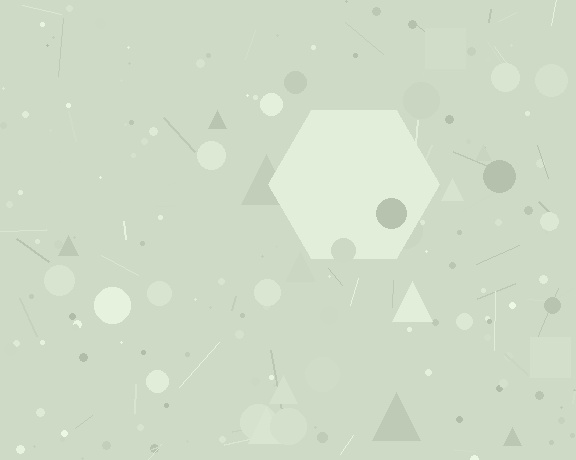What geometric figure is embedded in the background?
A hexagon is embedded in the background.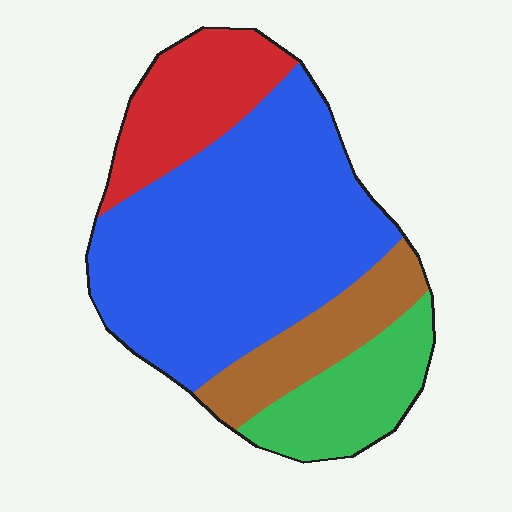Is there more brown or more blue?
Blue.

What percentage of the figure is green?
Green covers around 15% of the figure.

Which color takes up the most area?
Blue, at roughly 55%.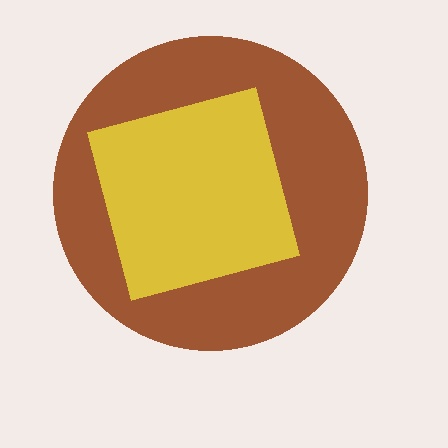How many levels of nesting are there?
2.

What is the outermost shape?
The brown circle.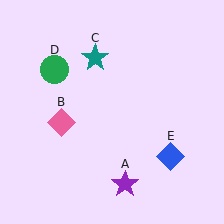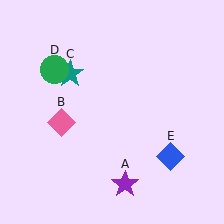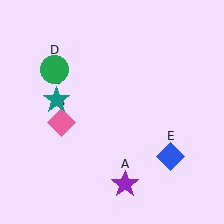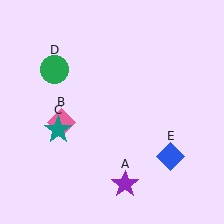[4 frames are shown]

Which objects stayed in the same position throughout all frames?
Purple star (object A) and pink diamond (object B) and green circle (object D) and blue diamond (object E) remained stationary.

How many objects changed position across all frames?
1 object changed position: teal star (object C).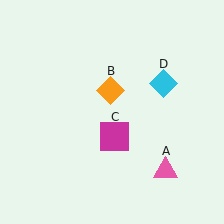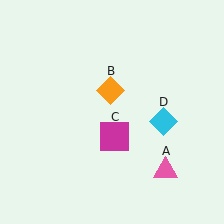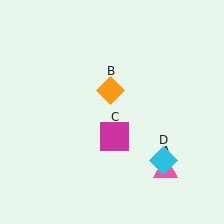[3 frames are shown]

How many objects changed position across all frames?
1 object changed position: cyan diamond (object D).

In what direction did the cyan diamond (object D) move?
The cyan diamond (object D) moved down.